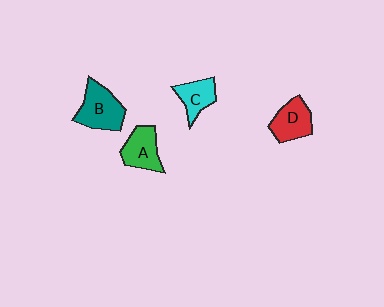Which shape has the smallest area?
Shape C (cyan).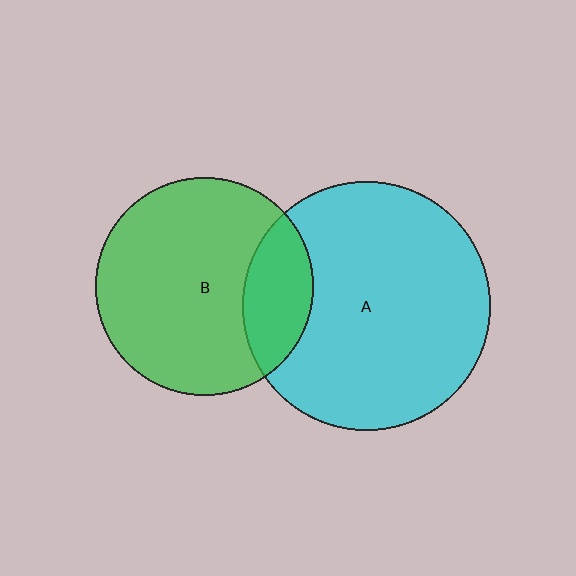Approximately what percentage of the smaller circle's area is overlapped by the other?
Approximately 20%.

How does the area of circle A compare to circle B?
Approximately 1.3 times.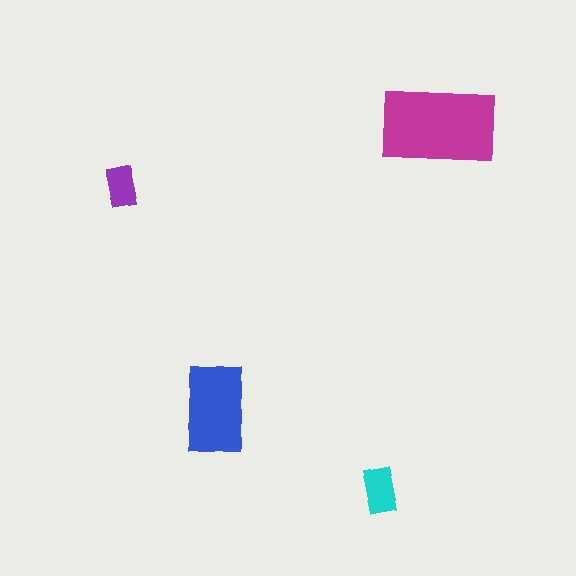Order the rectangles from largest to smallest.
the magenta one, the blue one, the cyan one, the purple one.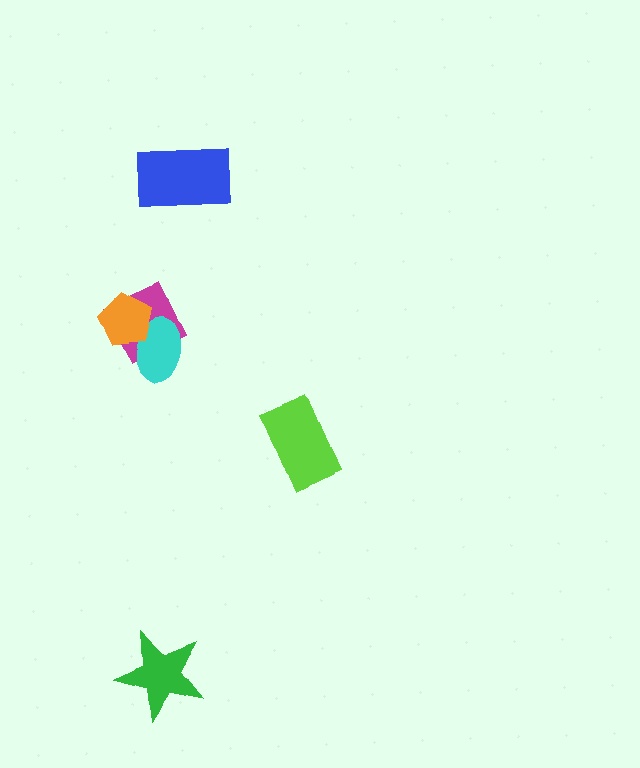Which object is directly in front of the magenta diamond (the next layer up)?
The cyan ellipse is directly in front of the magenta diamond.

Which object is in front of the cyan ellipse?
The orange pentagon is in front of the cyan ellipse.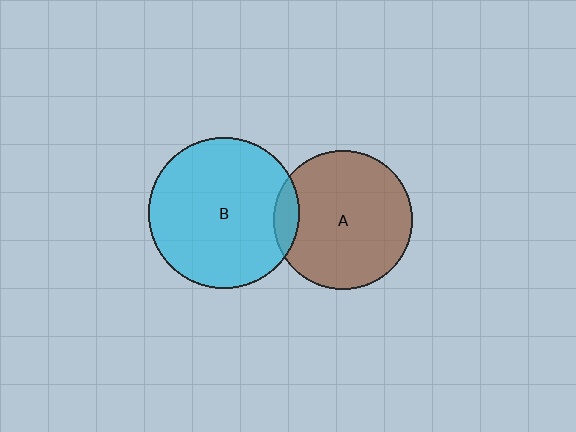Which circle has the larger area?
Circle B (cyan).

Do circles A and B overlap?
Yes.